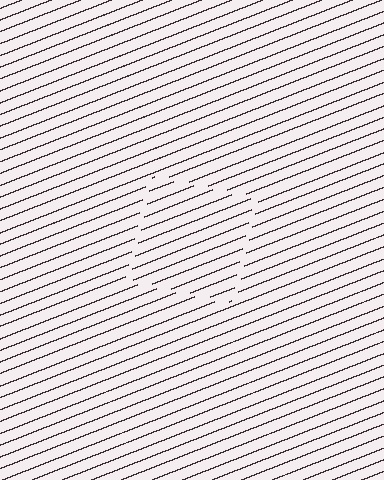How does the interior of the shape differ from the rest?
The interior of the shape contains the same grating, shifted by half a period — the contour is defined by the phase discontinuity where line-ends from the inner and outer gratings abut.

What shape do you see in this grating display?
An illusory square. The interior of the shape contains the same grating, shifted by half a period — the contour is defined by the phase discontinuity where line-ends from the inner and outer gratings abut.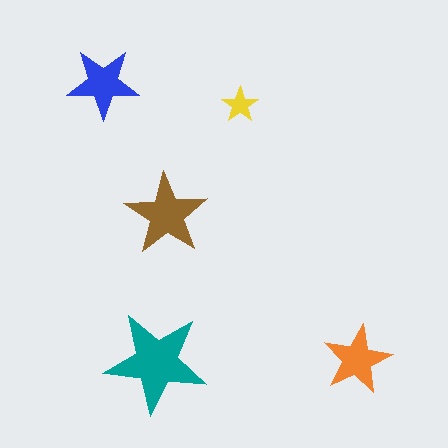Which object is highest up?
The blue star is topmost.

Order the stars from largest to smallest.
the teal one, the brown one, the blue one, the orange one, the yellow one.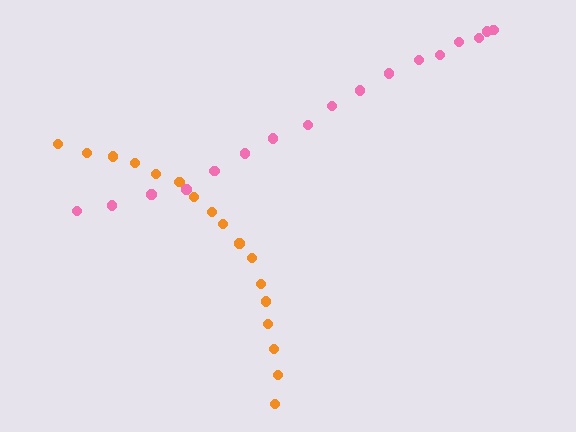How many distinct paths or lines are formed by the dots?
There are 2 distinct paths.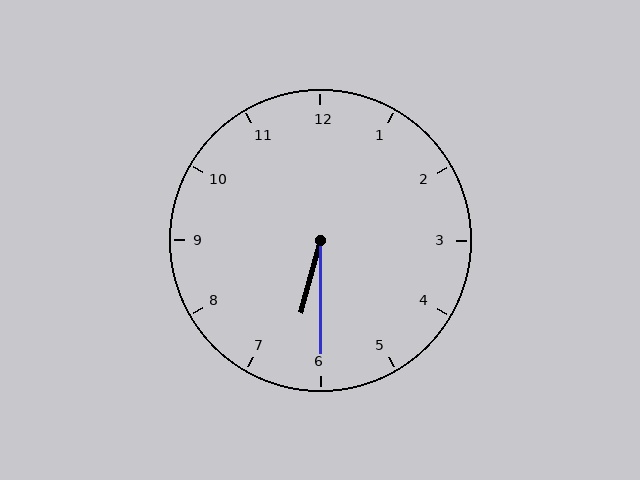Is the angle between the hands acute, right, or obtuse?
It is acute.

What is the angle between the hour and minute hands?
Approximately 15 degrees.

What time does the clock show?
6:30.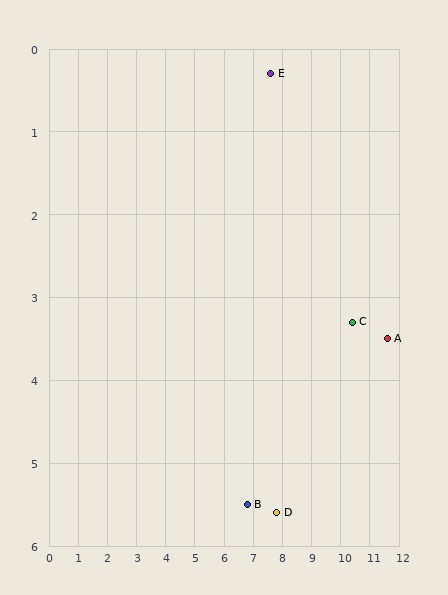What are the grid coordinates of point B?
Point B is at approximately (6.8, 5.5).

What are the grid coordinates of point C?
Point C is at approximately (10.4, 3.3).